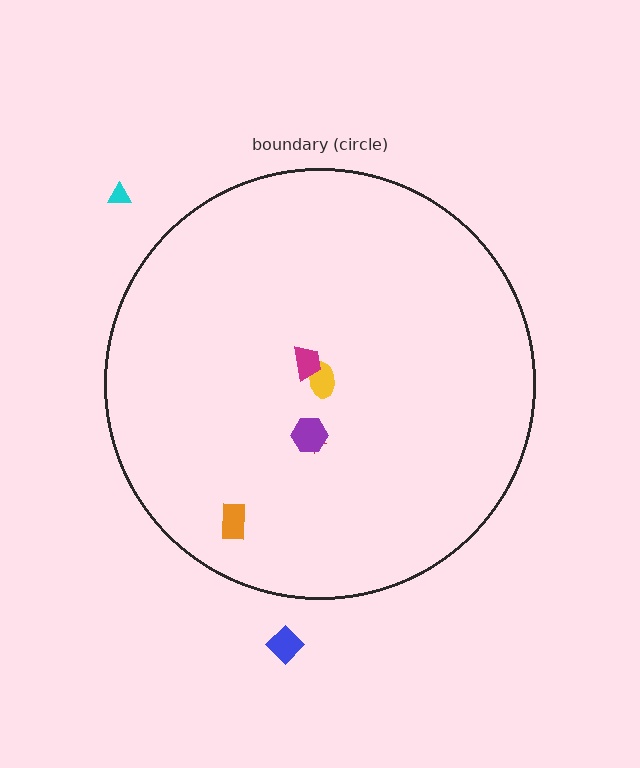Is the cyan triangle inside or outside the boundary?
Outside.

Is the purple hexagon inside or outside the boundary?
Inside.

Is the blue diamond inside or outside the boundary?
Outside.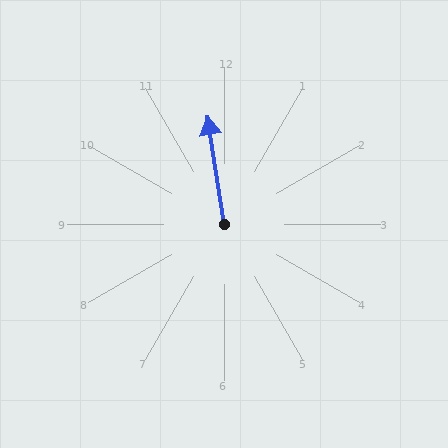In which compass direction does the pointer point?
North.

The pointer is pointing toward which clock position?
Roughly 12 o'clock.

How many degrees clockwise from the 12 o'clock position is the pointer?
Approximately 351 degrees.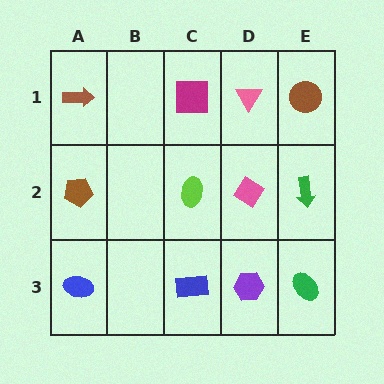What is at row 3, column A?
A blue ellipse.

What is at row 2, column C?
A lime ellipse.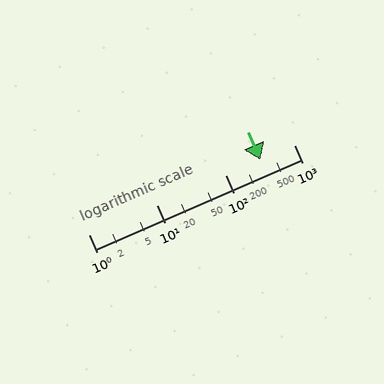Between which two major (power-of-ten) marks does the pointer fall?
The pointer is between 100 and 1000.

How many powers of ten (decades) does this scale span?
The scale spans 3 decades, from 1 to 1000.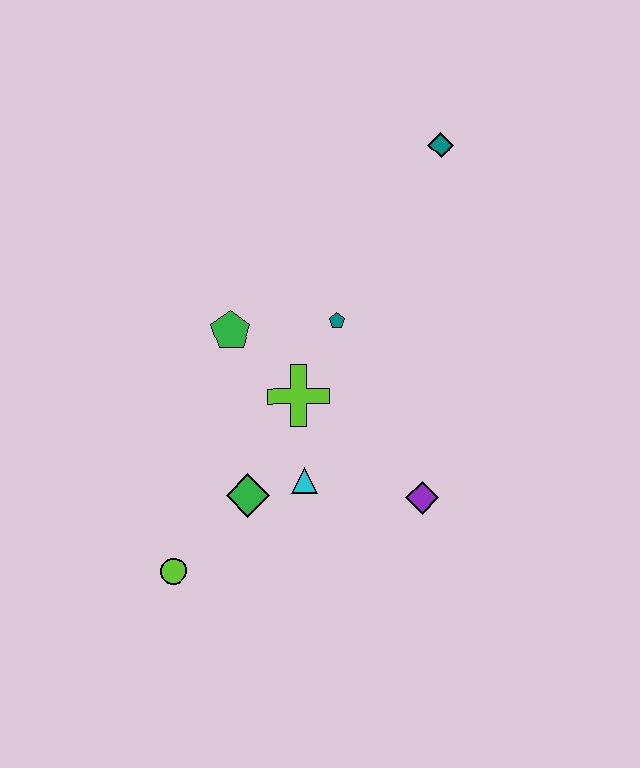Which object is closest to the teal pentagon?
The lime cross is closest to the teal pentagon.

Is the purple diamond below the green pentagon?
Yes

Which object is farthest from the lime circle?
The teal diamond is farthest from the lime circle.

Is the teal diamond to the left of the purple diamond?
No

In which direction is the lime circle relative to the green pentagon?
The lime circle is below the green pentagon.